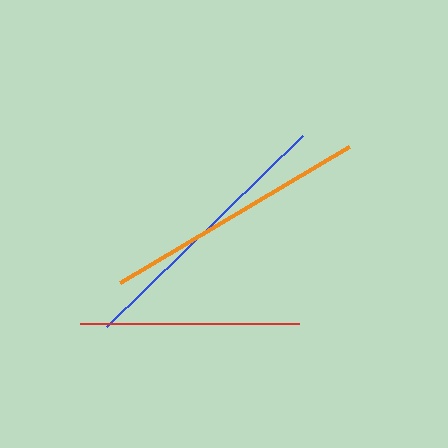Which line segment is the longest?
The blue line is the longest at approximately 273 pixels.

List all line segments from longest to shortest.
From longest to shortest: blue, orange, red.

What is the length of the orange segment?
The orange segment is approximately 266 pixels long.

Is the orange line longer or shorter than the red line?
The orange line is longer than the red line.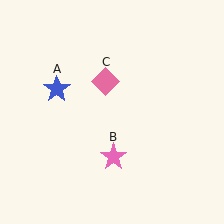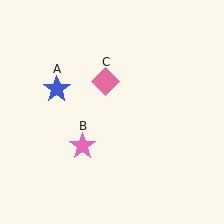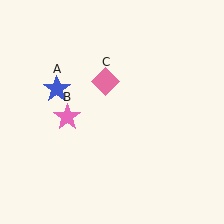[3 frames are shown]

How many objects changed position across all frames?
1 object changed position: pink star (object B).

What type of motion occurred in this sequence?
The pink star (object B) rotated clockwise around the center of the scene.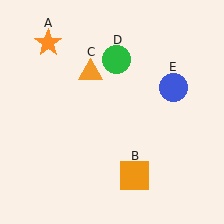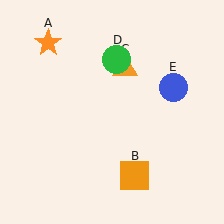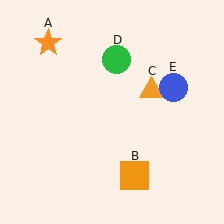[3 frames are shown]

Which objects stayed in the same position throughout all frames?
Orange star (object A) and orange square (object B) and green circle (object D) and blue circle (object E) remained stationary.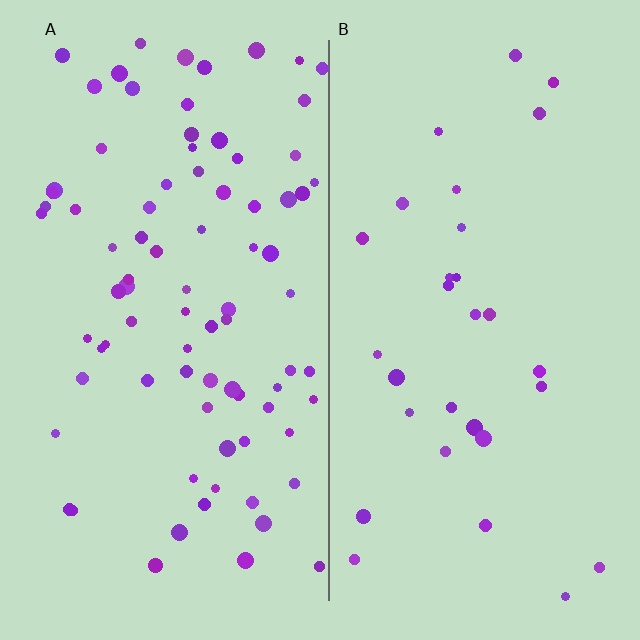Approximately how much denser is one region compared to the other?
Approximately 2.8× — region A over region B.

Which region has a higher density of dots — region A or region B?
A (the left).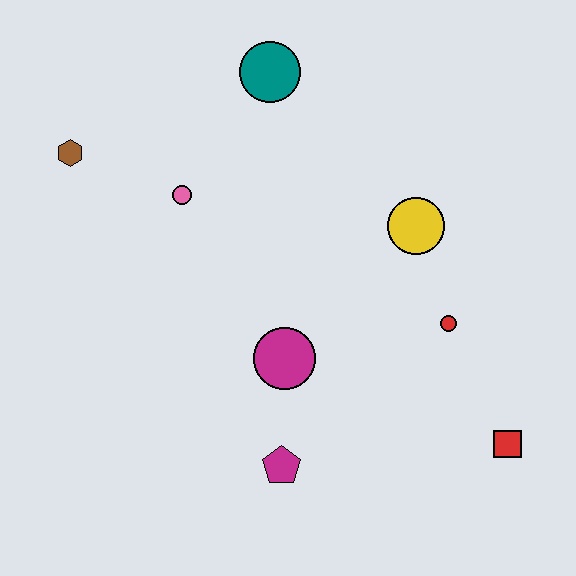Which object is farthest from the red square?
The brown hexagon is farthest from the red square.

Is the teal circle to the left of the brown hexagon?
No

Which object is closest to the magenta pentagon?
The magenta circle is closest to the magenta pentagon.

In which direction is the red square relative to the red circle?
The red square is below the red circle.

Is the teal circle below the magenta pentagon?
No